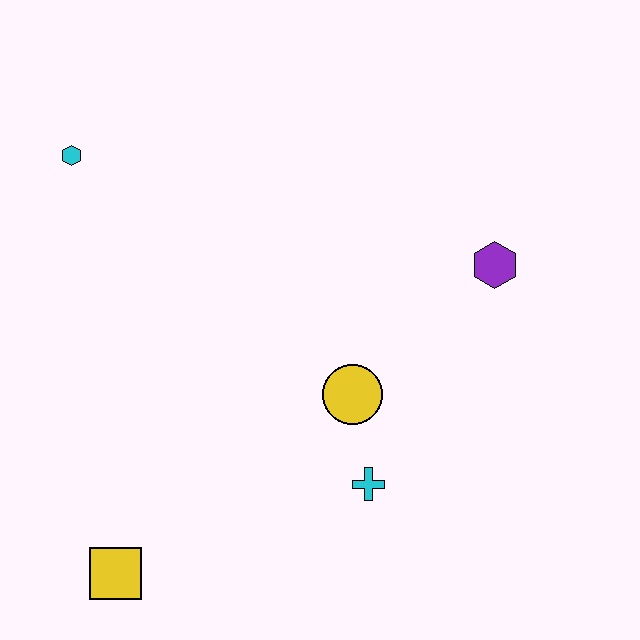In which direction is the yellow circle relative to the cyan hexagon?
The yellow circle is to the right of the cyan hexagon.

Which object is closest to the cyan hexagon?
The yellow circle is closest to the cyan hexagon.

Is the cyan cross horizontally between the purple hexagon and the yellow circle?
Yes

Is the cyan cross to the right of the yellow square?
Yes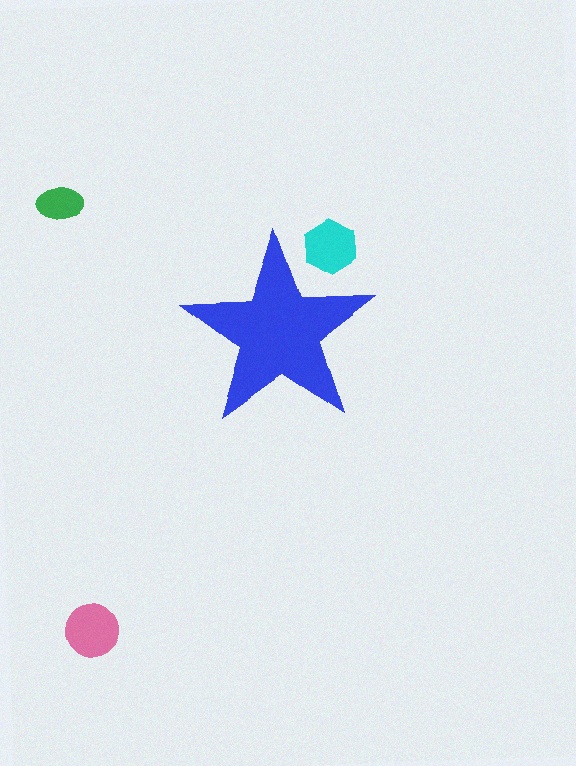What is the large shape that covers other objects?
A blue star.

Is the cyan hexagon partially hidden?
Yes, the cyan hexagon is partially hidden behind the blue star.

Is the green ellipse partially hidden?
No, the green ellipse is fully visible.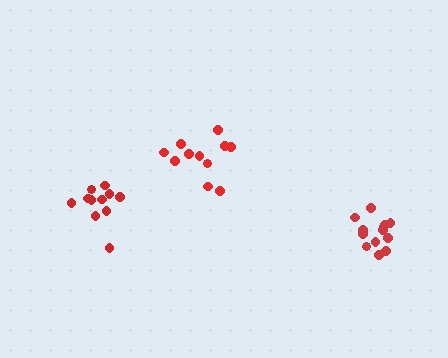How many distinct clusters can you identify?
There are 3 distinct clusters.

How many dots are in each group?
Group 1: 13 dots, Group 2: 11 dots, Group 3: 11 dots (35 total).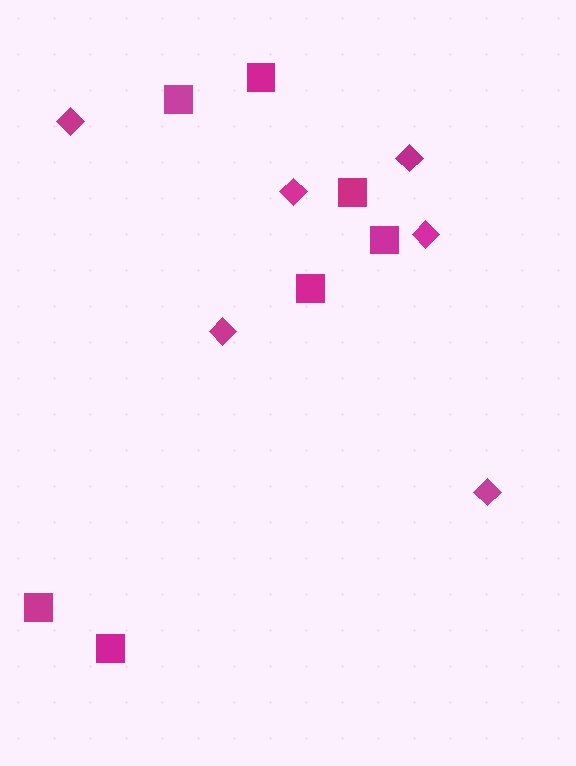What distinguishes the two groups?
There are 2 groups: one group of diamonds (6) and one group of squares (7).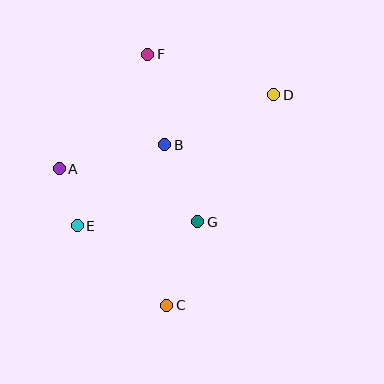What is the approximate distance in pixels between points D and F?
The distance between D and F is approximately 132 pixels.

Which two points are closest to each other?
Points A and E are closest to each other.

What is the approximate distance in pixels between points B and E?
The distance between B and E is approximately 119 pixels.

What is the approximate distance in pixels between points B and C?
The distance between B and C is approximately 160 pixels.